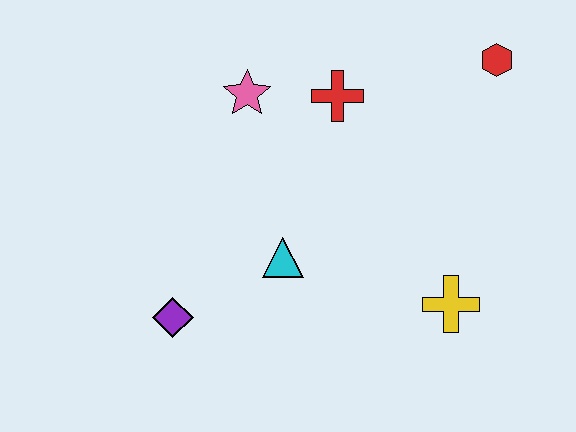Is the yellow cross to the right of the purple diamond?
Yes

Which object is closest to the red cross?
The pink star is closest to the red cross.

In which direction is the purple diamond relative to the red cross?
The purple diamond is below the red cross.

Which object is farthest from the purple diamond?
The red hexagon is farthest from the purple diamond.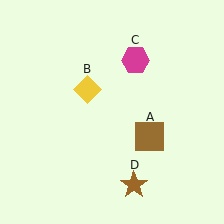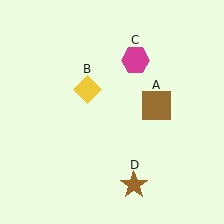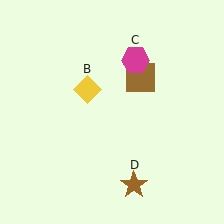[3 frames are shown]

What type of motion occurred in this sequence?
The brown square (object A) rotated counterclockwise around the center of the scene.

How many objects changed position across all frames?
1 object changed position: brown square (object A).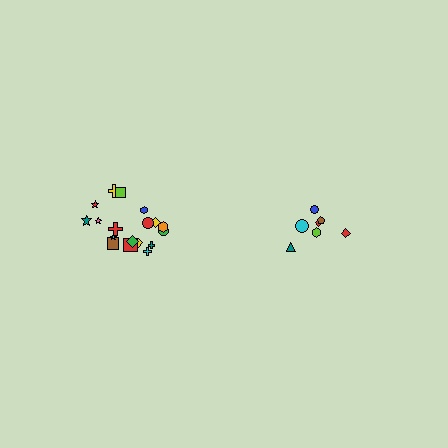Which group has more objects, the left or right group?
The left group.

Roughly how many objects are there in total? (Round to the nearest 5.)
Roughly 25 objects in total.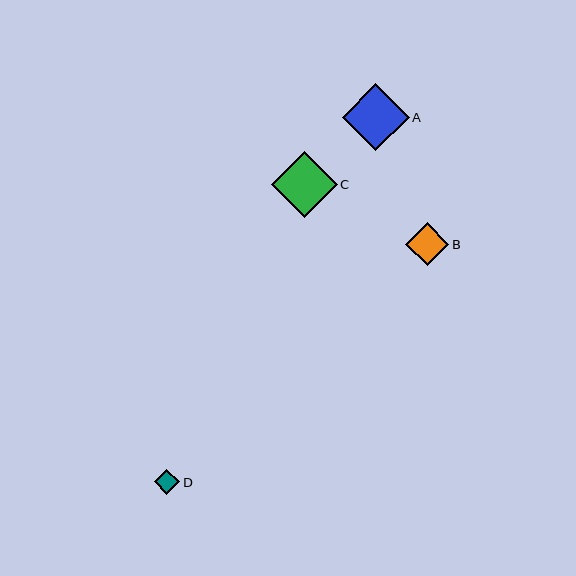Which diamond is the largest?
Diamond A is the largest with a size of approximately 67 pixels.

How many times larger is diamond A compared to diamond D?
Diamond A is approximately 2.6 times the size of diamond D.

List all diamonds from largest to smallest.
From largest to smallest: A, C, B, D.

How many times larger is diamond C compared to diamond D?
Diamond C is approximately 2.6 times the size of diamond D.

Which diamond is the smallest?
Diamond D is the smallest with a size of approximately 25 pixels.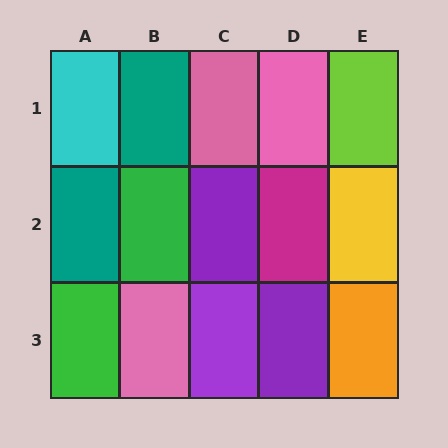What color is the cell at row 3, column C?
Purple.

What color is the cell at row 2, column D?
Magenta.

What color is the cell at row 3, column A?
Green.